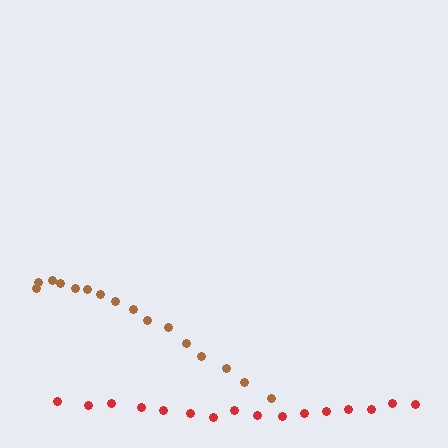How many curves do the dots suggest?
There are 2 distinct paths.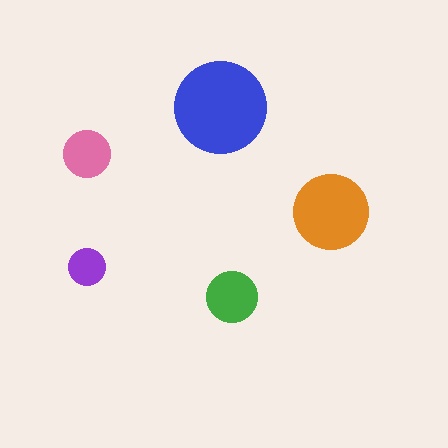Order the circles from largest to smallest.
the blue one, the orange one, the green one, the pink one, the purple one.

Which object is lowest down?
The green circle is bottommost.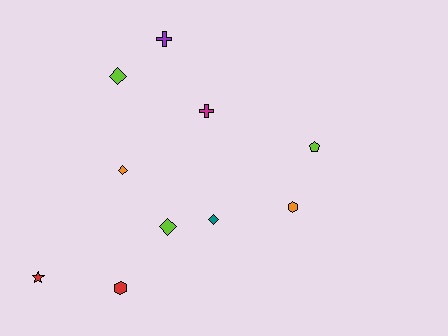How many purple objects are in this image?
There is 1 purple object.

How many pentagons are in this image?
There is 1 pentagon.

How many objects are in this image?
There are 10 objects.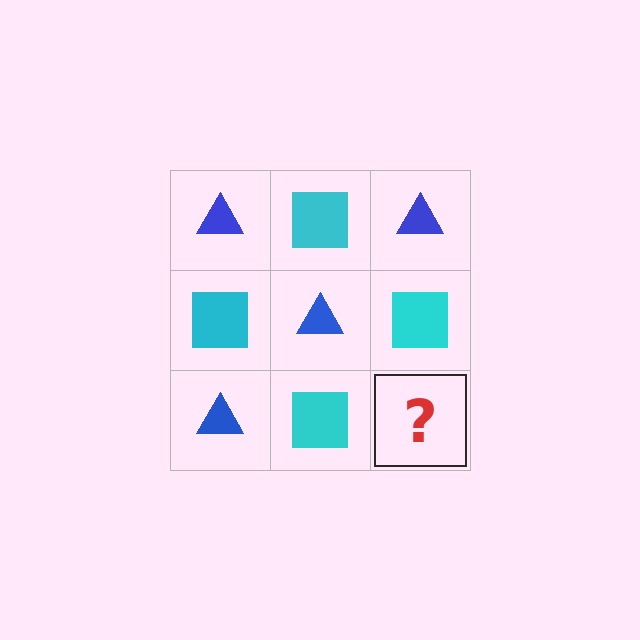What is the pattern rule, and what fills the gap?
The rule is that it alternates blue triangle and cyan square in a checkerboard pattern. The gap should be filled with a blue triangle.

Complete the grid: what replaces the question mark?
The question mark should be replaced with a blue triangle.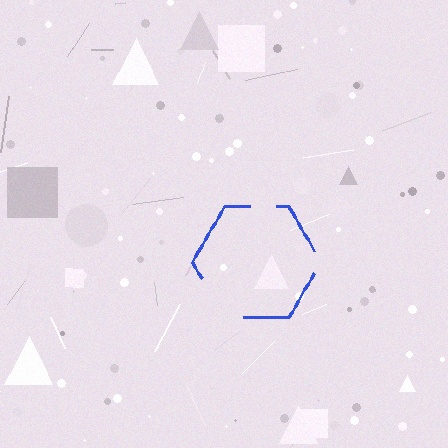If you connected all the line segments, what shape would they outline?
They would outline a hexagon.